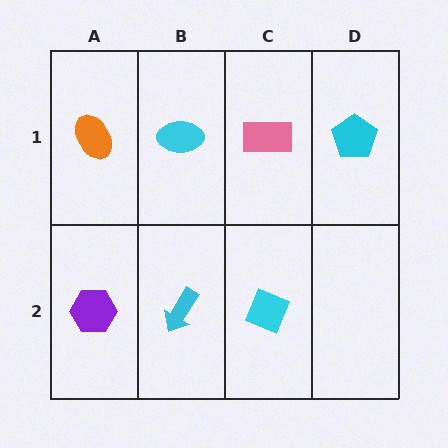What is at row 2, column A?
A purple hexagon.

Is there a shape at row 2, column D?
No, that cell is empty.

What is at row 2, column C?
A cyan diamond.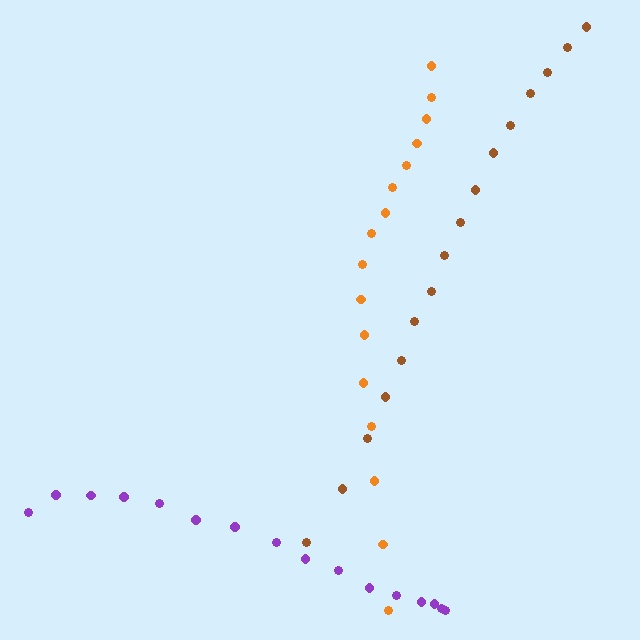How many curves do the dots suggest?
There are 3 distinct paths.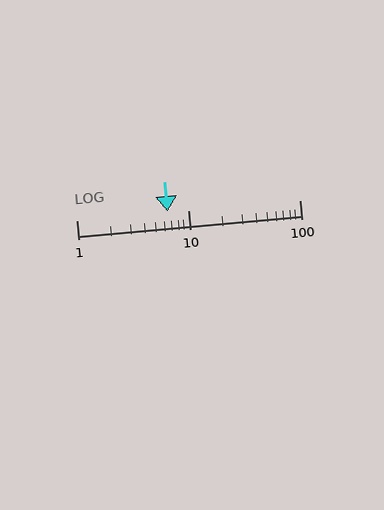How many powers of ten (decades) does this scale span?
The scale spans 2 decades, from 1 to 100.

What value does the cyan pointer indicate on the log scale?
The pointer indicates approximately 6.6.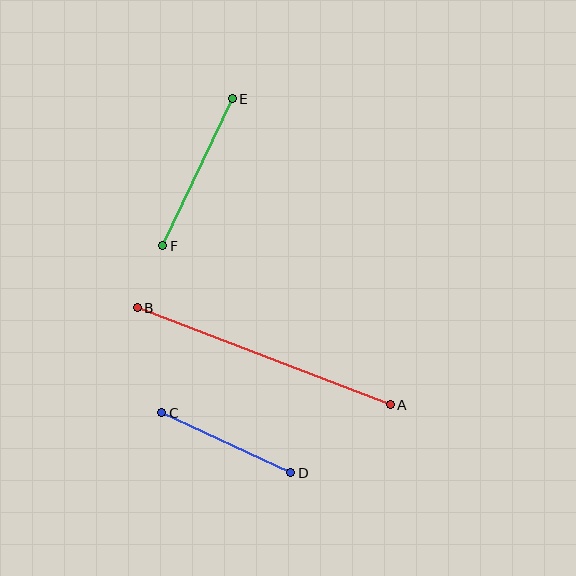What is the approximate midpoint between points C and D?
The midpoint is at approximately (226, 443) pixels.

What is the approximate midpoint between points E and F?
The midpoint is at approximately (198, 172) pixels.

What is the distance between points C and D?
The distance is approximately 142 pixels.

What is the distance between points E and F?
The distance is approximately 162 pixels.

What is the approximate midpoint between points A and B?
The midpoint is at approximately (264, 356) pixels.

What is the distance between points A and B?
The distance is approximately 271 pixels.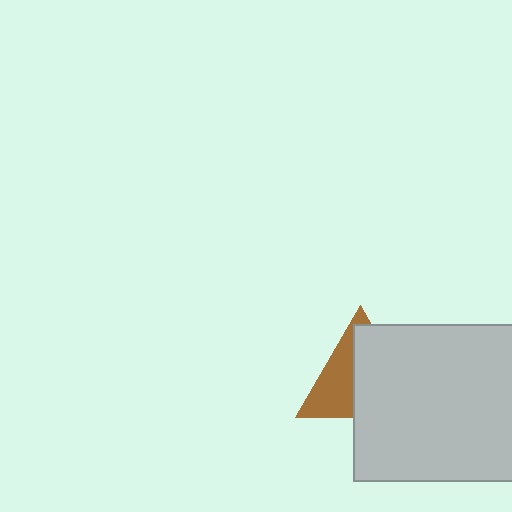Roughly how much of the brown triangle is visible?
A small part of it is visible (roughly 43%).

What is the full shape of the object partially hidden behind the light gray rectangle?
The partially hidden object is a brown triangle.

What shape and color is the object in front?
The object in front is a light gray rectangle.